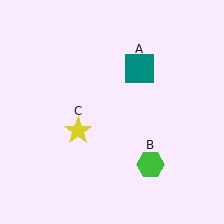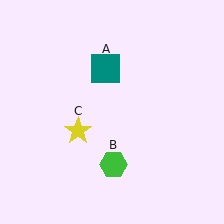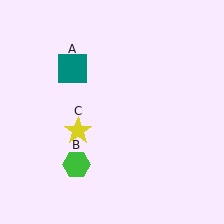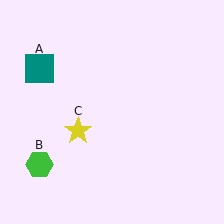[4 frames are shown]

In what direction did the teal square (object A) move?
The teal square (object A) moved left.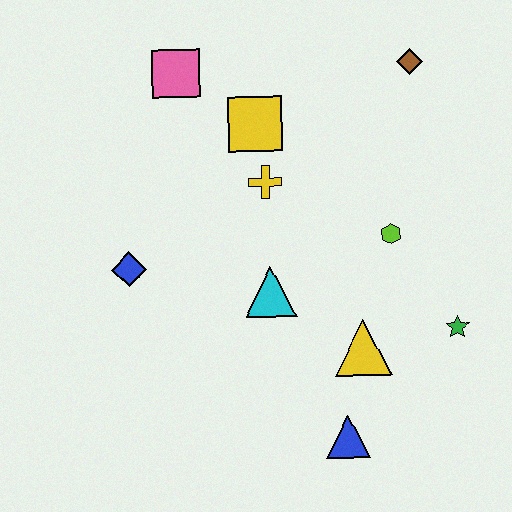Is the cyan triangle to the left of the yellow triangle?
Yes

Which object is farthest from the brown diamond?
The blue triangle is farthest from the brown diamond.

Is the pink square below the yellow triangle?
No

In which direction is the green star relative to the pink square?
The green star is to the right of the pink square.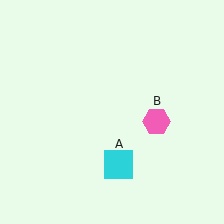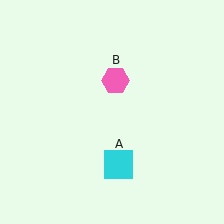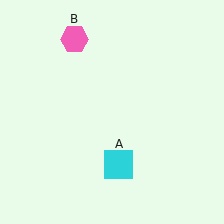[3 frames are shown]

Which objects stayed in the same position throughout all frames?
Cyan square (object A) remained stationary.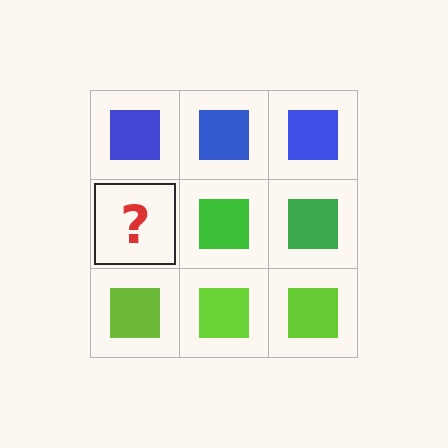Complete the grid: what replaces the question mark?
The question mark should be replaced with a green square.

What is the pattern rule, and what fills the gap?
The rule is that each row has a consistent color. The gap should be filled with a green square.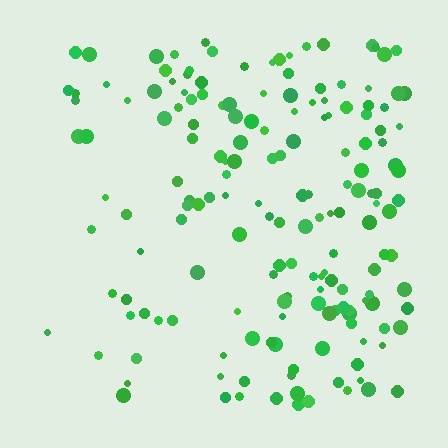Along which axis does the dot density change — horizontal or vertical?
Horizontal.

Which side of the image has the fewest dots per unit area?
The left.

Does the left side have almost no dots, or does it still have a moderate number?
Still a moderate number, just noticeably fewer than the right.